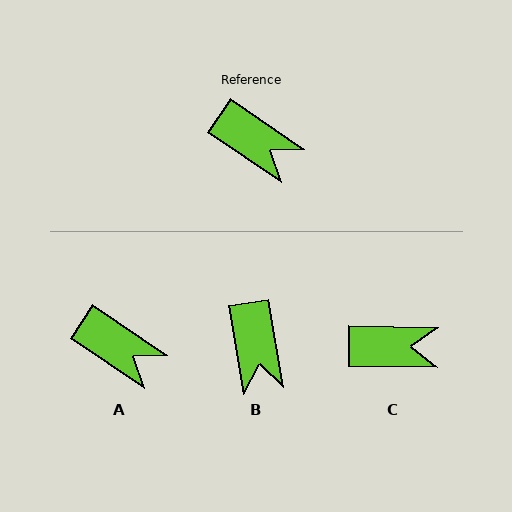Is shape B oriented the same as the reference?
No, it is off by about 46 degrees.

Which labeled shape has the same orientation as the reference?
A.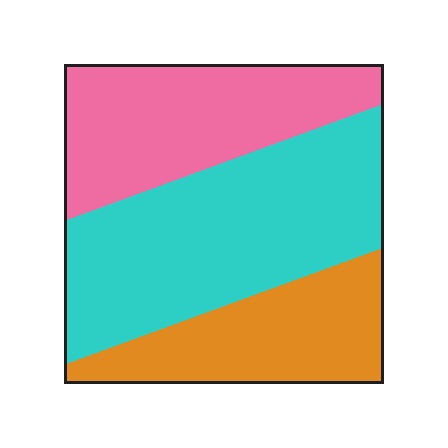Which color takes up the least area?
Orange, at roughly 25%.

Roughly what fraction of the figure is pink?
Pink takes up about one third (1/3) of the figure.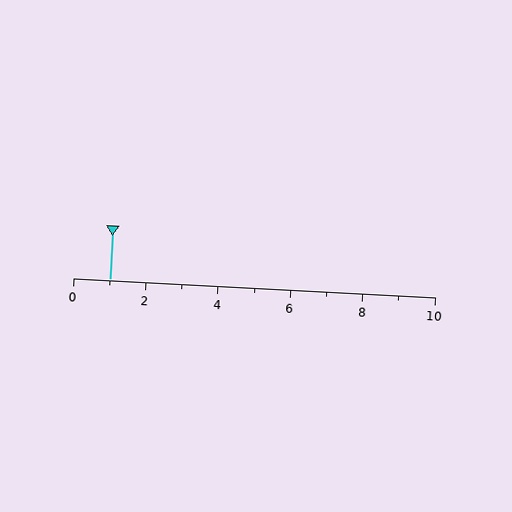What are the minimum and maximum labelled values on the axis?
The axis runs from 0 to 10.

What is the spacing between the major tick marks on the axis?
The major ticks are spaced 2 apart.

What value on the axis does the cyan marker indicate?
The marker indicates approximately 1.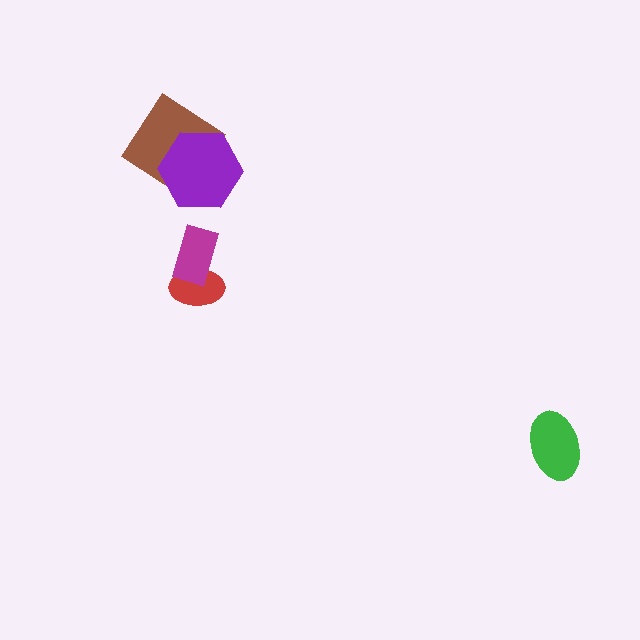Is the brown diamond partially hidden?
Yes, it is partially covered by another shape.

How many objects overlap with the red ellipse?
1 object overlaps with the red ellipse.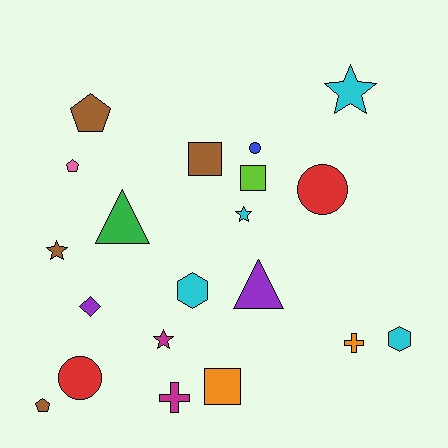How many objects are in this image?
There are 20 objects.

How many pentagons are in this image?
There are 3 pentagons.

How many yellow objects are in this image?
There are no yellow objects.